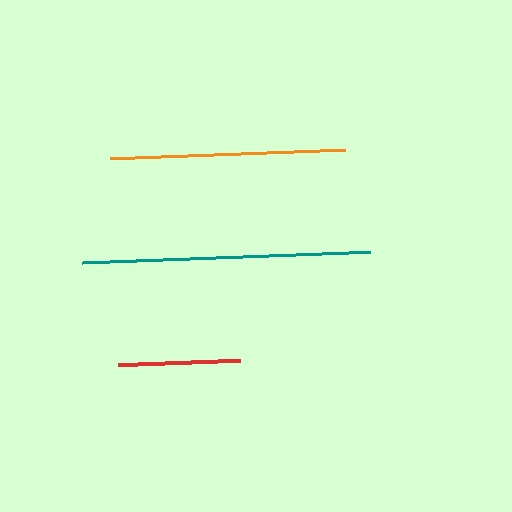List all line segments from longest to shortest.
From longest to shortest: teal, orange, red.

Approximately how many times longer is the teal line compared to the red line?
The teal line is approximately 2.4 times the length of the red line.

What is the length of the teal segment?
The teal segment is approximately 288 pixels long.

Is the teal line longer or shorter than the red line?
The teal line is longer than the red line.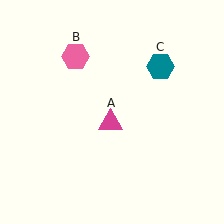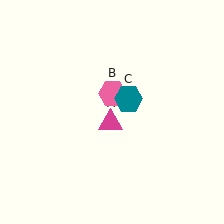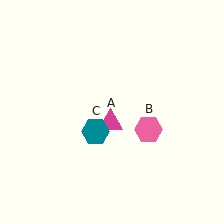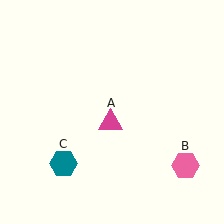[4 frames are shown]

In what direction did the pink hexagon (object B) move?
The pink hexagon (object B) moved down and to the right.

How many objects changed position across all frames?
2 objects changed position: pink hexagon (object B), teal hexagon (object C).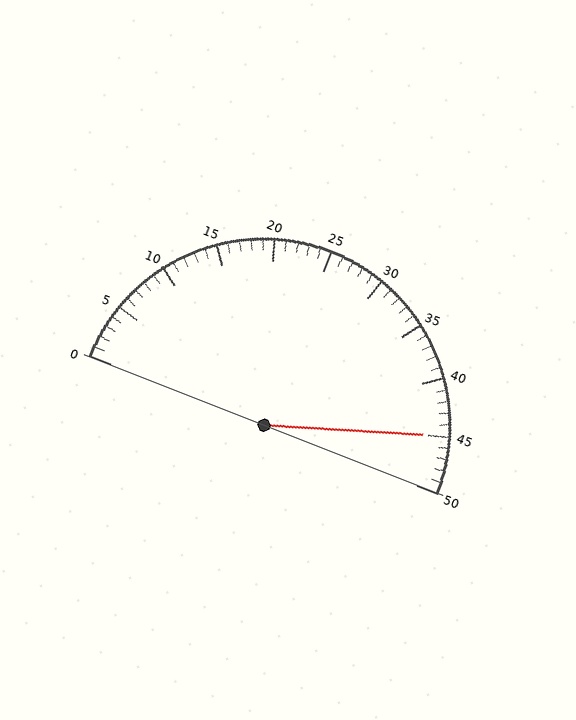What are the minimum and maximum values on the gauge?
The gauge ranges from 0 to 50.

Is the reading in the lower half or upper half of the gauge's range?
The reading is in the upper half of the range (0 to 50).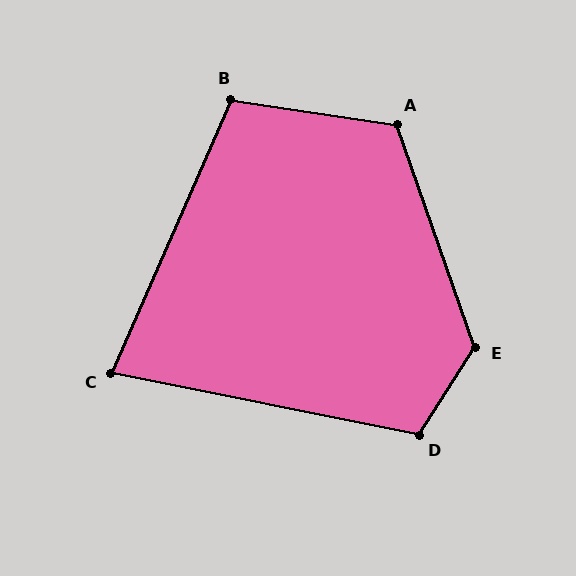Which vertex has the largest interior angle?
E, at approximately 128 degrees.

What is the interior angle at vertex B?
Approximately 105 degrees (obtuse).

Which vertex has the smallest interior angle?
C, at approximately 78 degrees.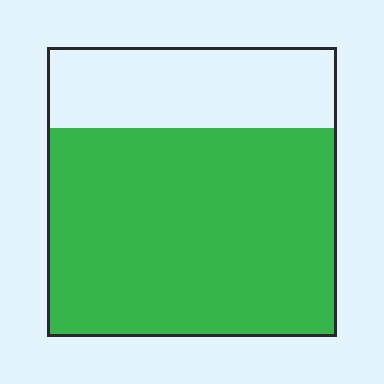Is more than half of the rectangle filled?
Yes.